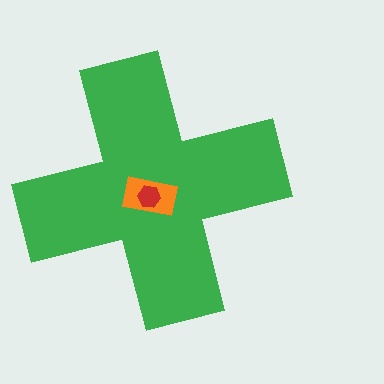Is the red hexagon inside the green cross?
Yes.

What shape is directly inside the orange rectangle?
The red hexagon.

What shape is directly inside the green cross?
The orange rectangle.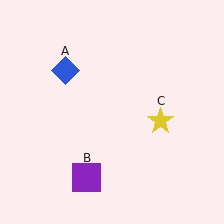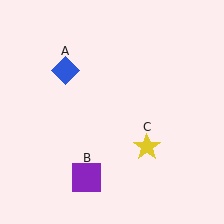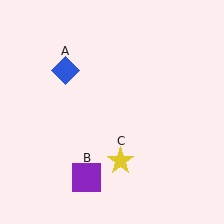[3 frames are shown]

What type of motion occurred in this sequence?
The yellow star (object C) rotated clockwise around the center of the scene.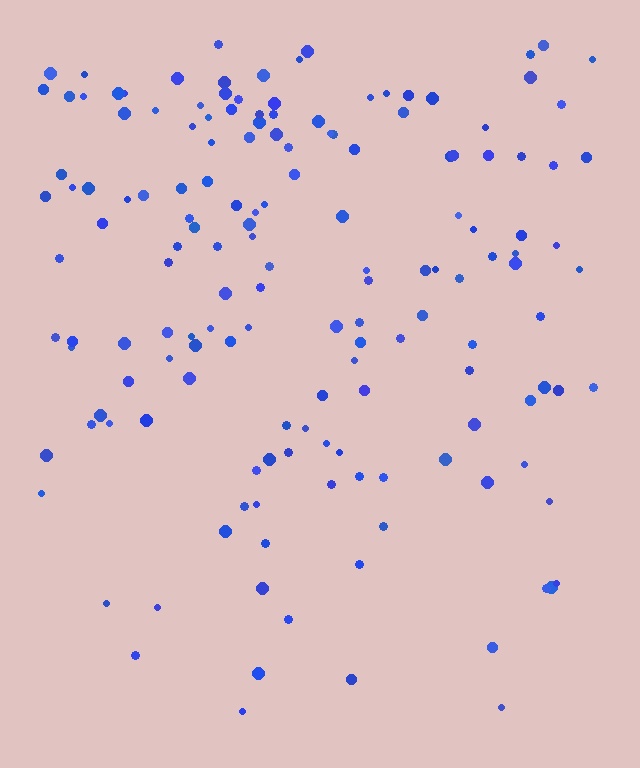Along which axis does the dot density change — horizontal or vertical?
Vertical.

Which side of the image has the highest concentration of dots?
The top.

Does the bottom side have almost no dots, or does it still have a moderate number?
Still a moderate number, just noticeably fewer than the top.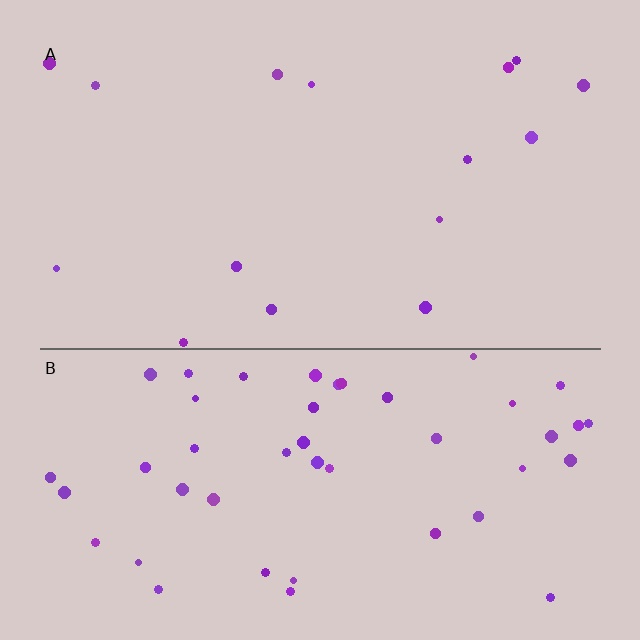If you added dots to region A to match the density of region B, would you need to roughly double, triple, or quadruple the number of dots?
Approximately triple.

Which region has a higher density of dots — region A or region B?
B (the bottom).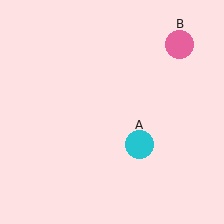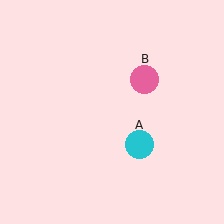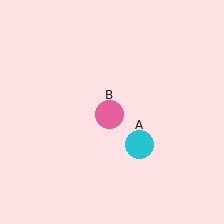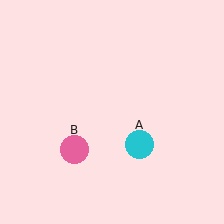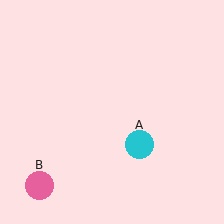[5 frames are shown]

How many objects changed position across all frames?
1 object changed position: pink circle (object B).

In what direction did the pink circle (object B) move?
The pink circle (object B) moved down and to the left.